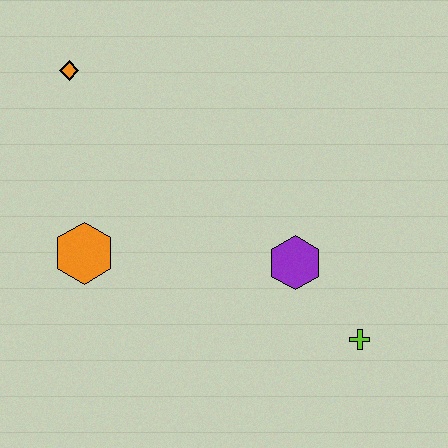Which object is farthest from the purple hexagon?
The orange diamond is farthest from the purple hexagon.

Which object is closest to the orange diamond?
The orange hexagon is closest to the orange diamond.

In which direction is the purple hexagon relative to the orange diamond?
The purple hexagon is to the right of the orange diamond.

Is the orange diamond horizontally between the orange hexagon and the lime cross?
No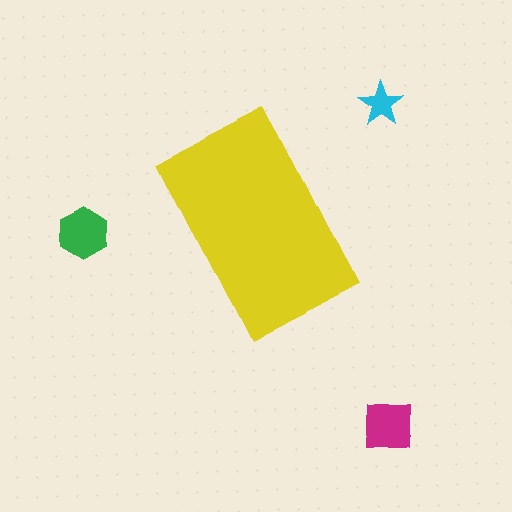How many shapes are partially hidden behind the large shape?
0 shapes are partially hidden.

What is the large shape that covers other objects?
A yellow rectangle.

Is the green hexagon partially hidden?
No, the green hexagon is fully visible.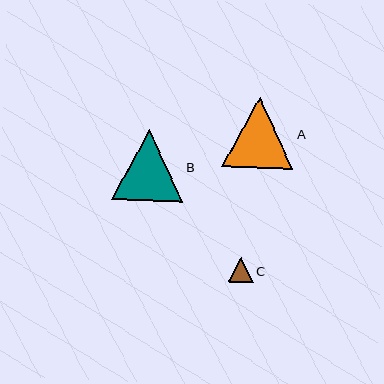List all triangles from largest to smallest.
From largest to smallest: A, B, C.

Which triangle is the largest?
Triangle A is the largest with a size of approximately 71 pixels.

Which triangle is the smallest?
Triangle C is the smallest with a size of approximately 25 pixels.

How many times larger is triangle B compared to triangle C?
Triangle B is approximately 2.8 times the size of triangle C.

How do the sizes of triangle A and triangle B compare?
Triangle A and triangle B are approximately the same size.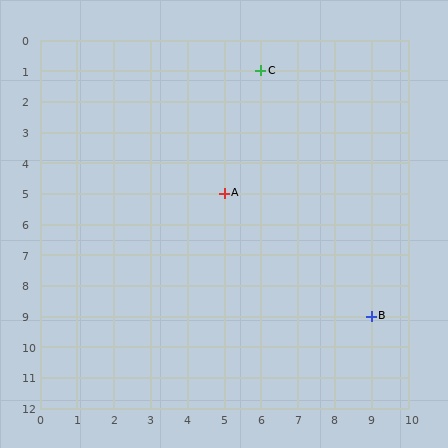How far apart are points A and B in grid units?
Points A and B are 4 columns and 4 rows apart (about 5.7 grid units diagonally).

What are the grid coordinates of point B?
Point B is at grid coordinates (9, 9).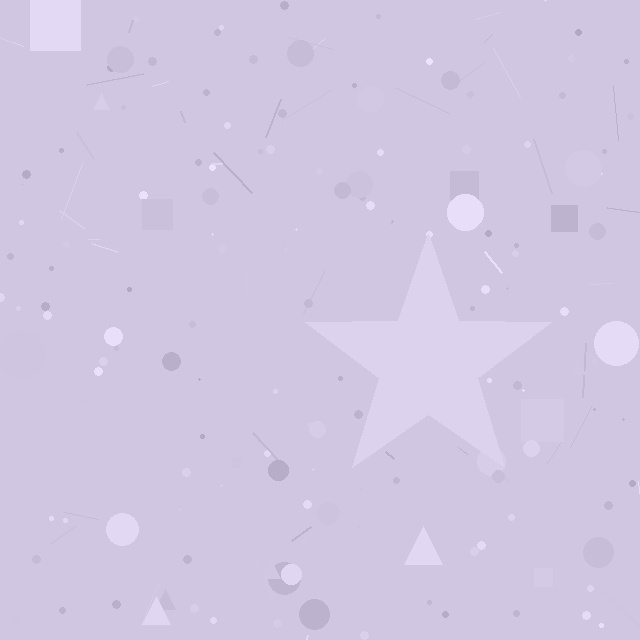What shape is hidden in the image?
A star is hidden in the image.